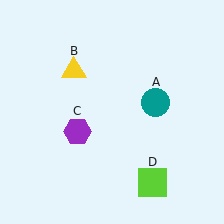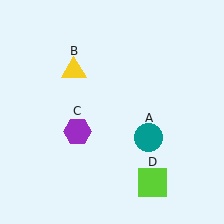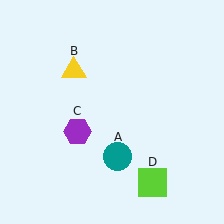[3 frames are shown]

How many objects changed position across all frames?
1 object changed position: teal circle (object A).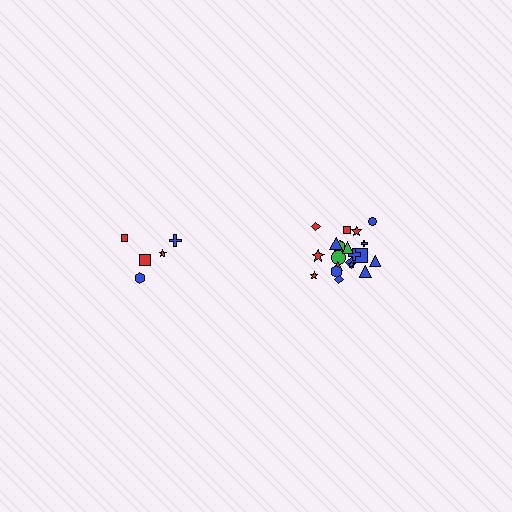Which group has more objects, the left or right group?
The right group.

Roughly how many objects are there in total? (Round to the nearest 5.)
Roughly 25 objects in total.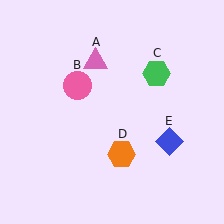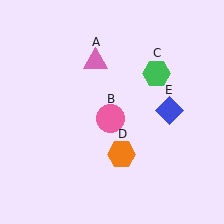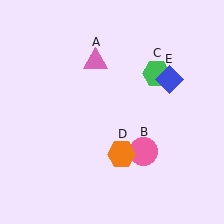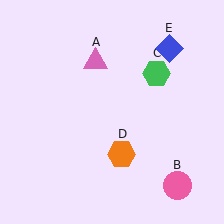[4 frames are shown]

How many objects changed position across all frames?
2 objects changed position: pink circle (object B), blue diamond (object E).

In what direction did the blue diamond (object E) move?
The blue diamond (object E) moved up.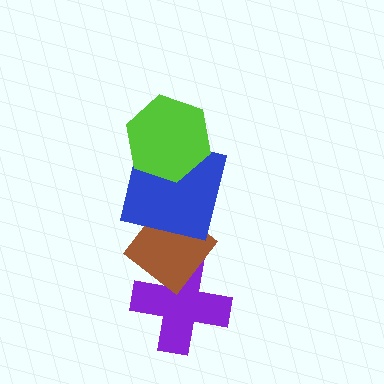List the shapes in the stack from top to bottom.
From top to bottom: the lime hexagon, the blue square, the brown diamond, the purple cross.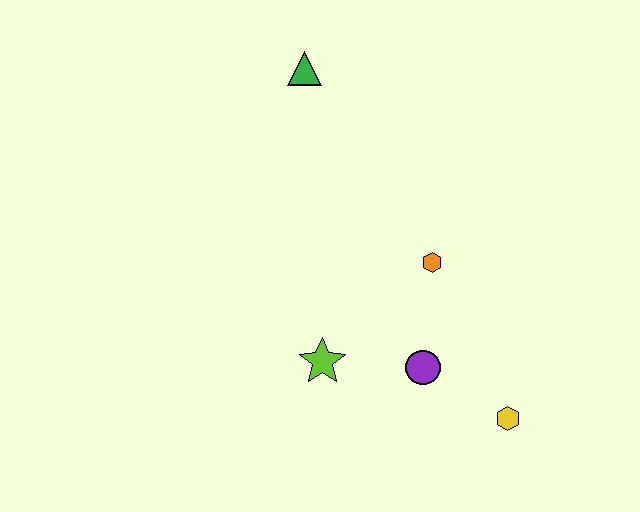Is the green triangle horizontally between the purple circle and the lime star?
No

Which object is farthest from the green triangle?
The yellow hexagon is farthest from the green triangle.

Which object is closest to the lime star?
The purple circle is closest to the lime star.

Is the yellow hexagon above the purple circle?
No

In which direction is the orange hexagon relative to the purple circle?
The orange hexagon is above the purple circle.